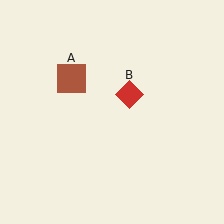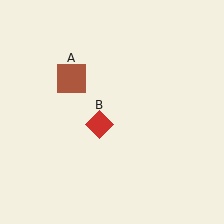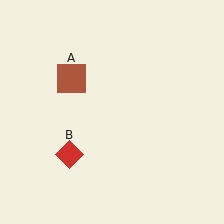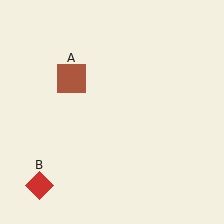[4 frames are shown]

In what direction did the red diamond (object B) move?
The red diamond (object B) moved down and to the left.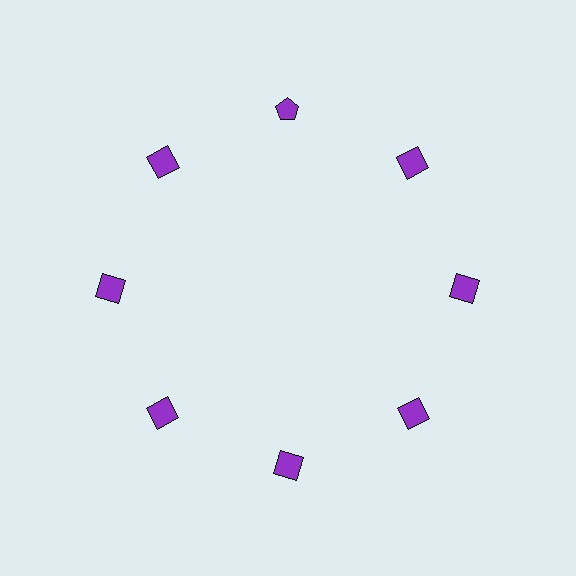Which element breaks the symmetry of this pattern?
The purple pentagon at roughly the 12 o'clock position breaks the symmetry. All other shapes are purple squares.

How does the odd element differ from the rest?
It has a different shape: pentagon instead of square.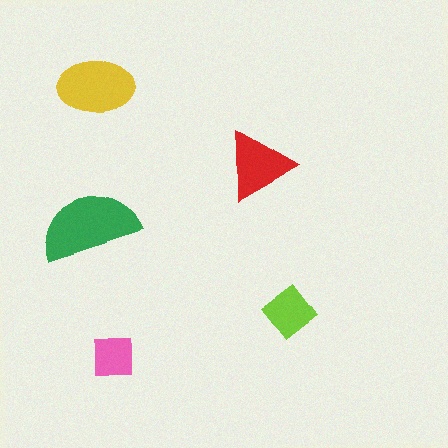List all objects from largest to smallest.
The green semicircle, the yellow ellipse, the red triangle, the lime diamond, the pink square.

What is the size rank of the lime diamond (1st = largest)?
4th.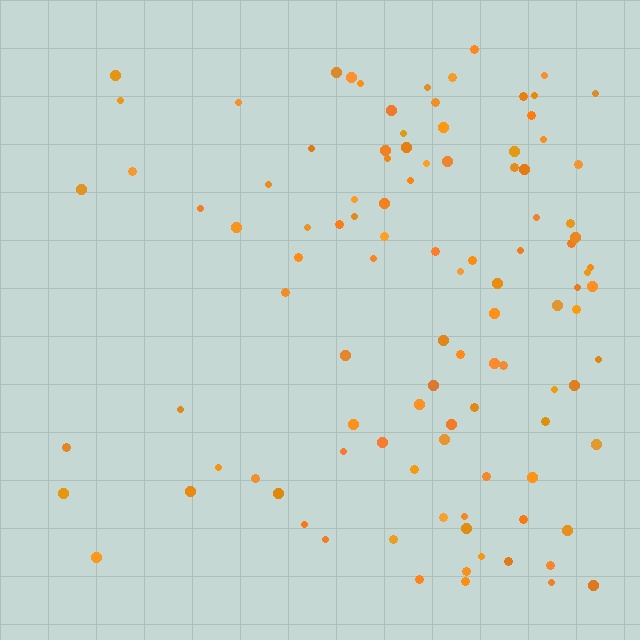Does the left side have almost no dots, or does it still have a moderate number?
Still a moderate number, just noticeably fewer than the right.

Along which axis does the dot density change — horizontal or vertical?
Horizontal.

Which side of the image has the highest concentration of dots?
The right.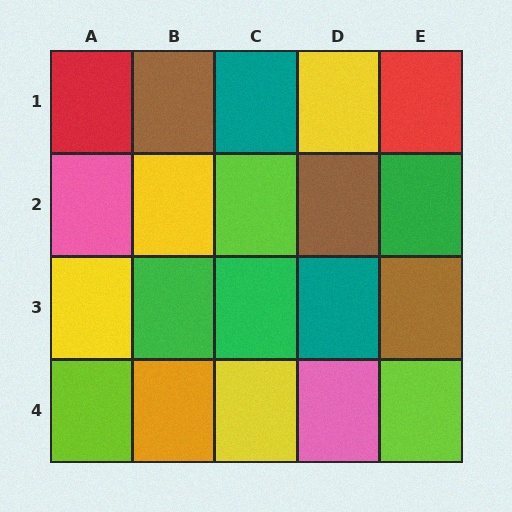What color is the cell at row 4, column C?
Yellow.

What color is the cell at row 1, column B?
Brown.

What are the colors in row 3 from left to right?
Yellow, green, green, teal, brown.